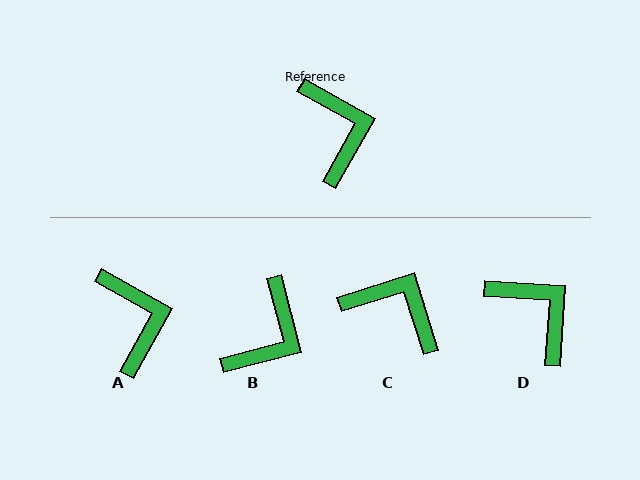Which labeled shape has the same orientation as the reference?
A.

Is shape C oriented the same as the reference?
No, it is off by about 47 degrees.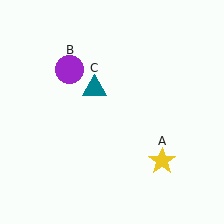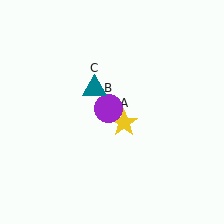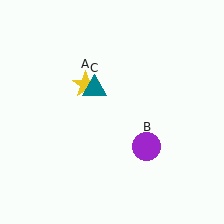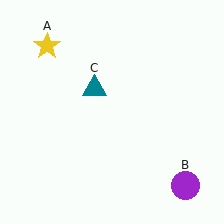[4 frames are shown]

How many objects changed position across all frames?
2 objects changed position: yellow star (object A), purple circle (object B).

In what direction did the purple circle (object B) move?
The purple circle (object B) moved down and to the right.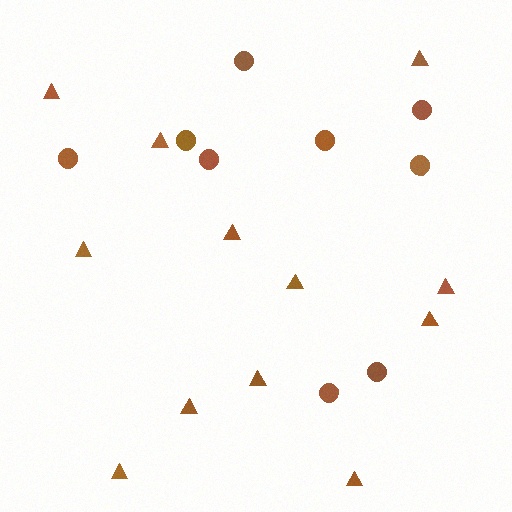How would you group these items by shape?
There are 2 groups: one group of triangles (12) and one group of circles (9).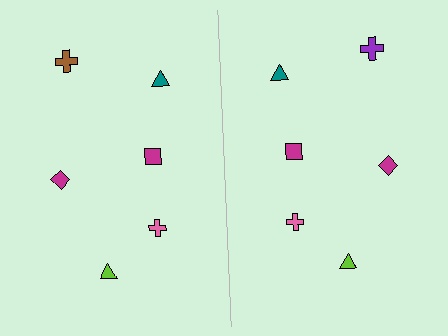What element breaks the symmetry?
The purple cross on the right side breaks the symmetry — its mirror counterpart is brown.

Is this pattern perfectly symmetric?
No, the pattern is not perfectly symmetric. The purple cross on the right side breaks the symmetry — its mirror counterpart is brown.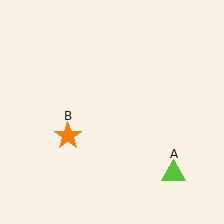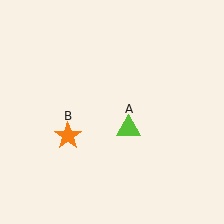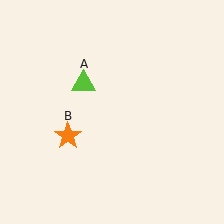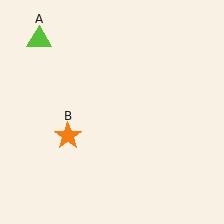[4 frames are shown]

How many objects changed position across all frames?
1 object changed position: lime triangle (object A).